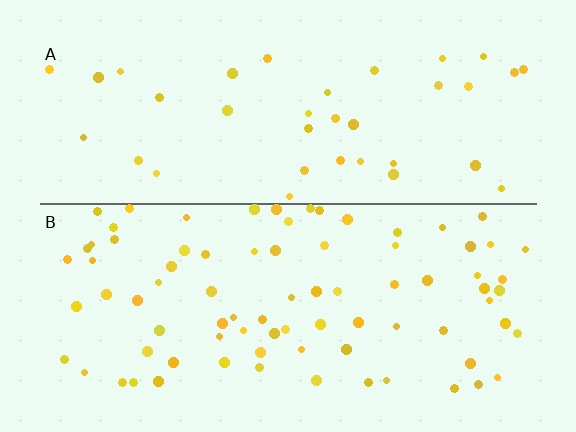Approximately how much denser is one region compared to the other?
Approximately 2.2× — region B over region A.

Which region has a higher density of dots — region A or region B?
B (the bottom).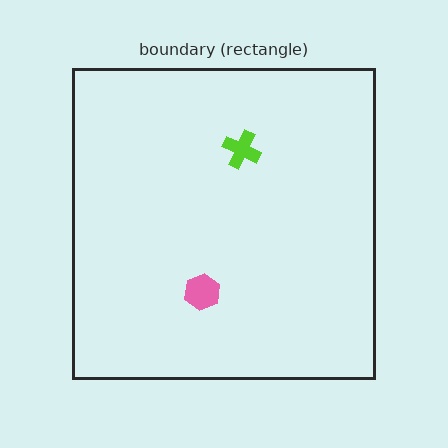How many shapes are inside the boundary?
2 inside, 0 outside.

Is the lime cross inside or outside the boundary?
Inside.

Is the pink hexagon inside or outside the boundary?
Inside.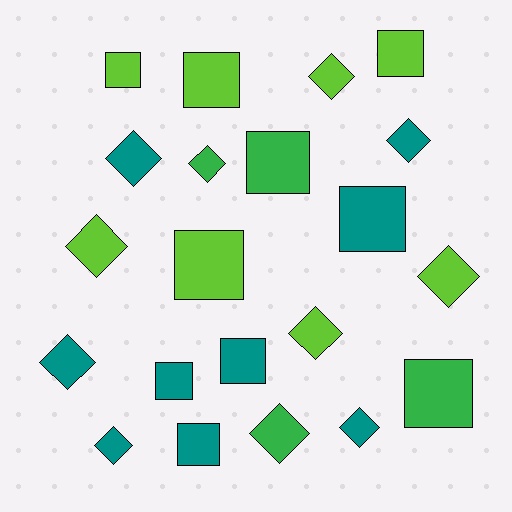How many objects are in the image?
There are 21 objects.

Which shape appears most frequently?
Diamond, with 11 objects.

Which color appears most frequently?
Teal, with 9 objects.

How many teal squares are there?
There are 4 teal squares.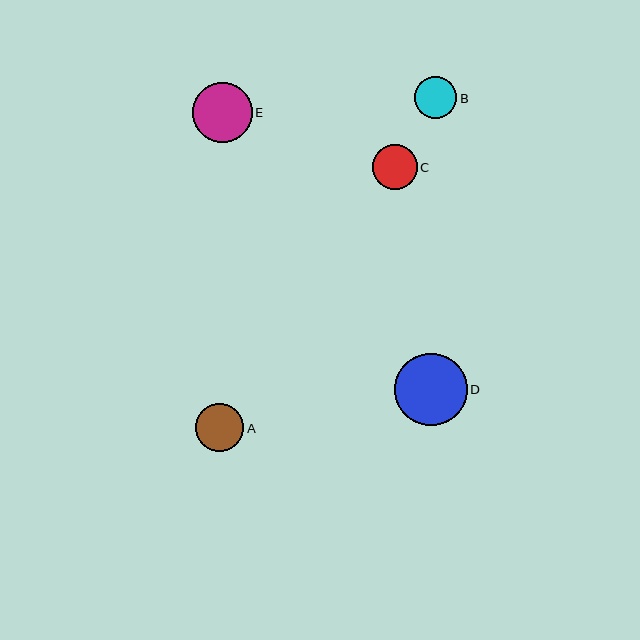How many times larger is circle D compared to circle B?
Circle D is approximately 1.7 times the size of circle B.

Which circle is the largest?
Circle D is the largest with a size of approximately 73 pixels.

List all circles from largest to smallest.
From largest to smallest: D, E, A, C, B.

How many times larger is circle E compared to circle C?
Circle E is approximately 1.3 times the size of circle C.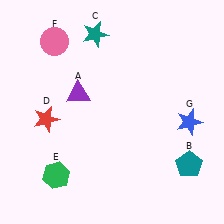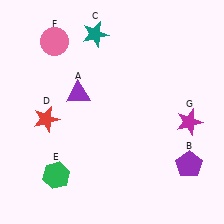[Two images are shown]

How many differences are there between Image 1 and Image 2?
There are 2 differences between the two images.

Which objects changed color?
B changed from teal to purple. G changed from blue to magenta.